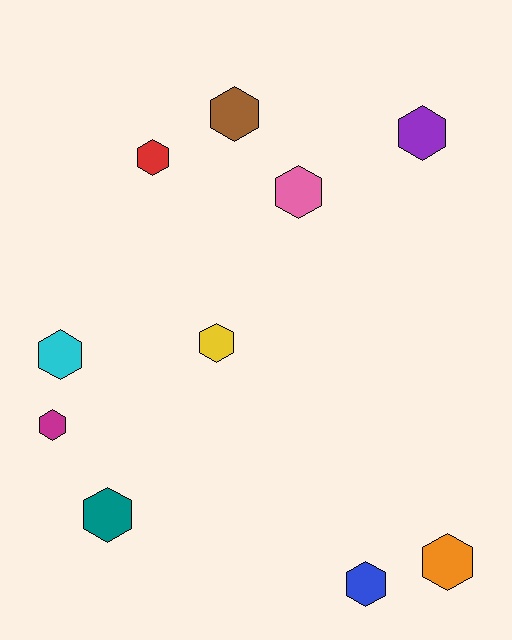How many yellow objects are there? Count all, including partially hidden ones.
There is 1 yellow object.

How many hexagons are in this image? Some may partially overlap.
There are 10 hexagons.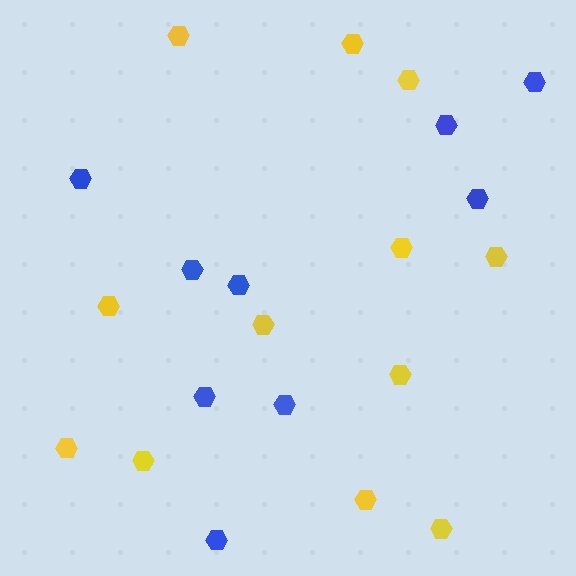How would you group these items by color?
There are 2 groups: one group of yellow hexagons (12) and one group of blue hexagons (9).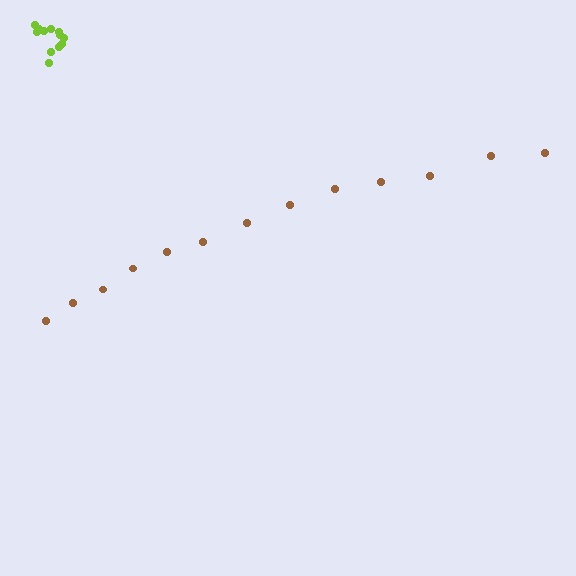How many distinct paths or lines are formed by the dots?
There are 2 distinct paths.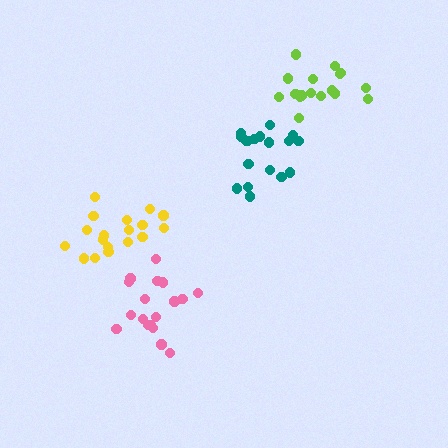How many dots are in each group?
Group 1: 18 dots, Group 2: 18 dots, Group 3: 17 dots, Group 4: 18 dots (71 total).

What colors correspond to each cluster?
The clusters are colored: pink, teal, lime, yellow.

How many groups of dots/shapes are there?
There are 4 groups.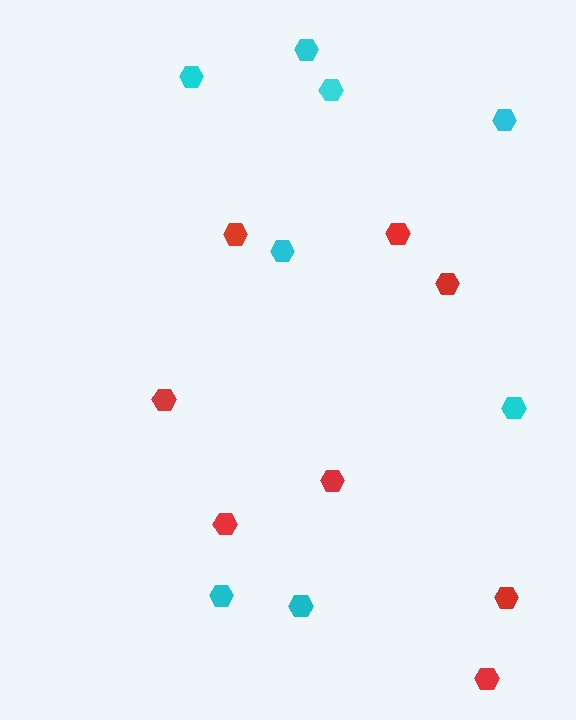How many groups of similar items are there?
There are 2 groups: one group of cyan hexagons (8) and one group of red hexagons (8).